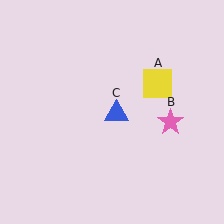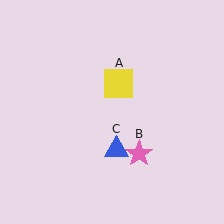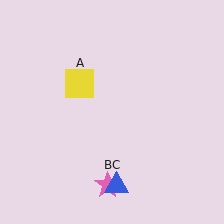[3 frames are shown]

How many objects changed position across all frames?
3 objects changed position: yellow square (object A), pink star (object B), blue triangle (object C).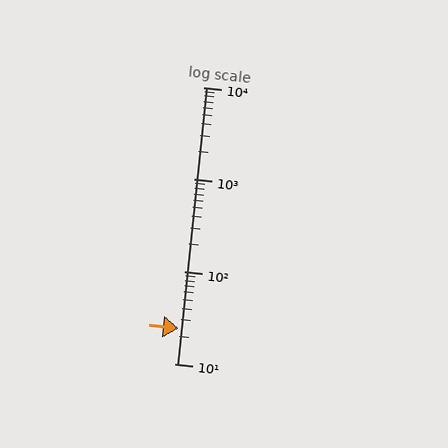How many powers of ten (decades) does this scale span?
The scale spans 3 decades, from 10 to 10000.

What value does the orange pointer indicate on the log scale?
The pointer indicates approximately 24.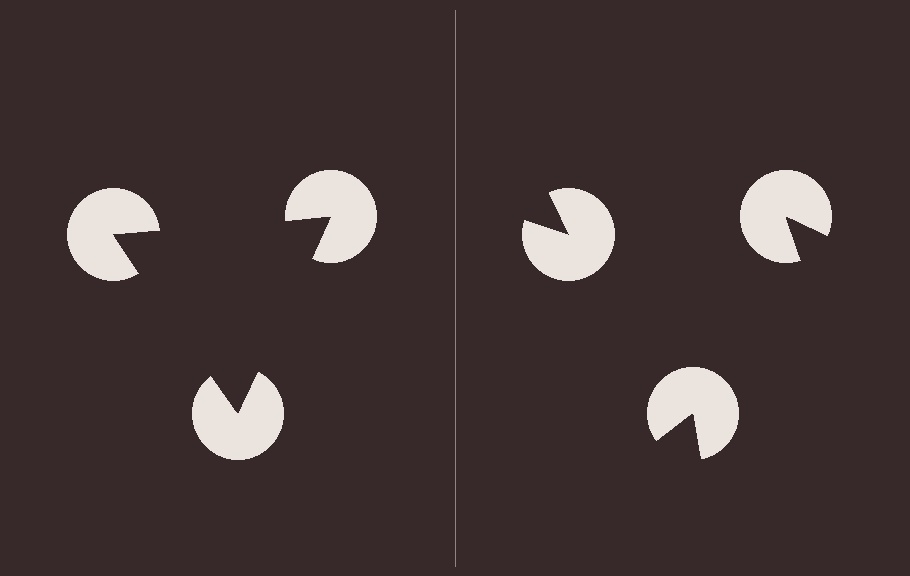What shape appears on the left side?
An illusory triangle.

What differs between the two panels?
The pac-man discs are positioned identically on both sides; only the wedge orientations differ. On the left they align to a triangle; on the right they are misaligned.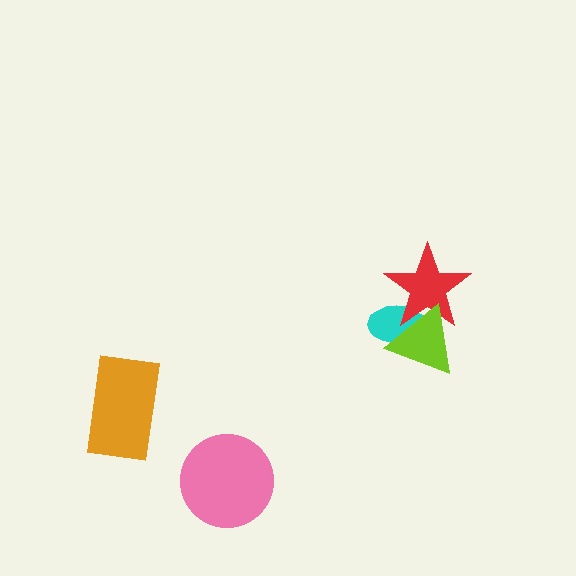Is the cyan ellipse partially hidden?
Yes, it is partially covered by another shape.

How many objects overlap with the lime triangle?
2 objects overlap with the lime triangle.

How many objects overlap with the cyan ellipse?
2 objects overlap with the cyan ellipse.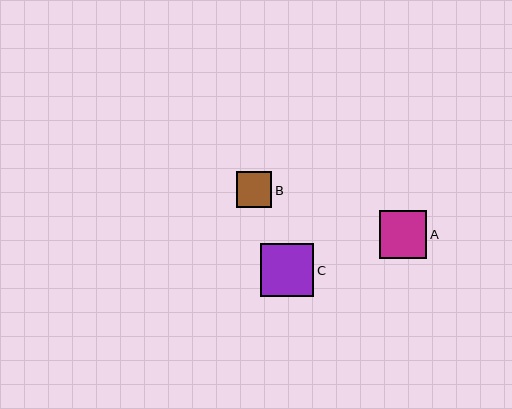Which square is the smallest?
Square B is the smallest with a size of approximately 36 pixels.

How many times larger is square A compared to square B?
Square A is approximately 1.3 times the size of square B.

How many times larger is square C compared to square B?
Square C is approximately 1.5 times the size of square B.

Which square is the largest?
Square C is the largest with a size of approximately 53 pixels.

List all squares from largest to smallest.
From largest to smallest: C, A, B.